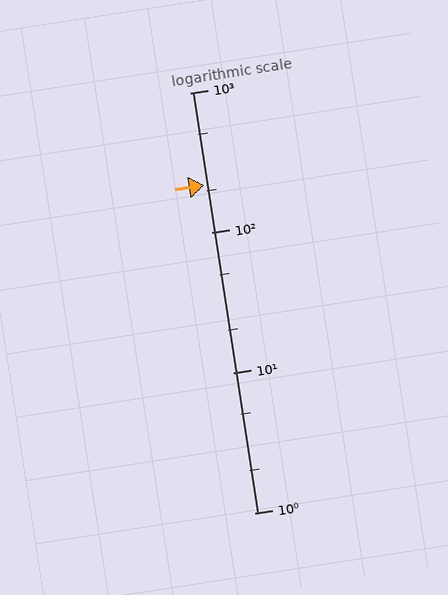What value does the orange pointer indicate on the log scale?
The pointer indicates approximately 220.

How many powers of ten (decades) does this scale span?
The scale spans 3 decades, from 1 to 1000.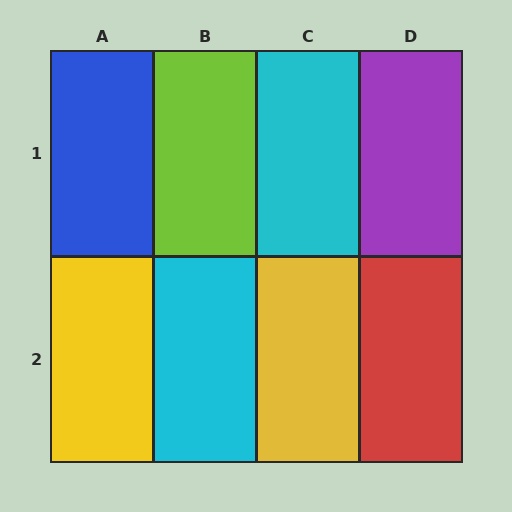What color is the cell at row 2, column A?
Yellow.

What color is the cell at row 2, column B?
Cyan.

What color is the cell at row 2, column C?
Yellow.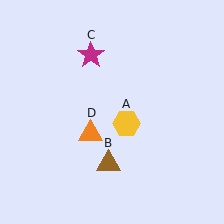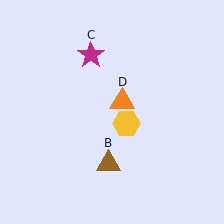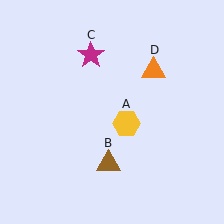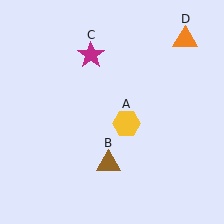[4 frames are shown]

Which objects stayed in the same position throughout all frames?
Yellow hexagon (object A) and brown triangle (object B) and magenta star (object C) remained stationary.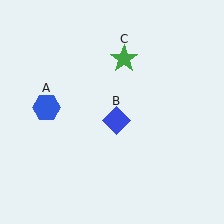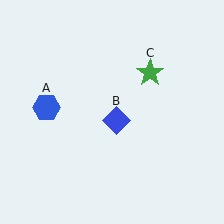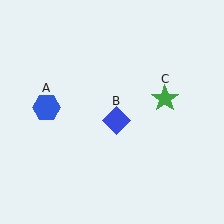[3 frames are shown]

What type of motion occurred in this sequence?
The green star (object C) rotated clockwise around the center of the scene.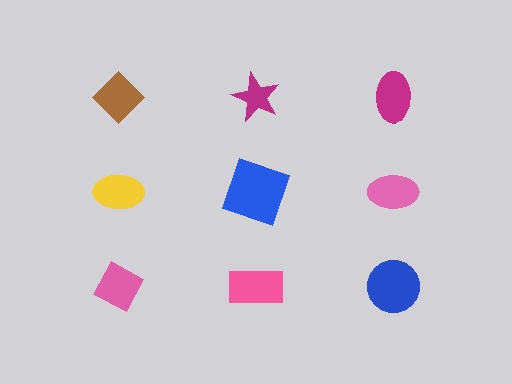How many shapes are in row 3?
3 shapes.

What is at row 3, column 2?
A pink rectangle.